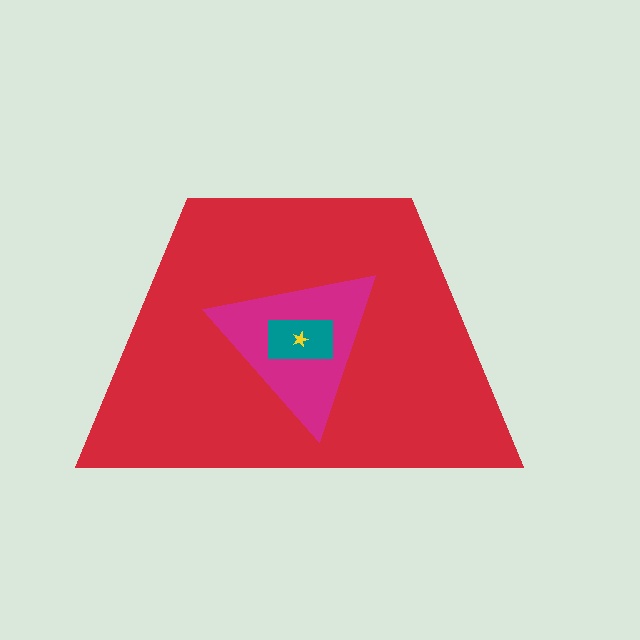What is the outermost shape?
The red trapezoid.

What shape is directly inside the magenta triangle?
The teal rectangle.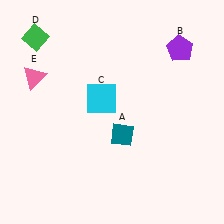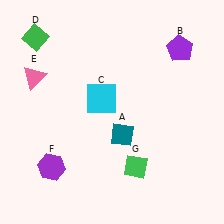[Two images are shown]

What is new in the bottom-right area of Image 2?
A green diamond (G) was added in the bottom-right area of Image 2.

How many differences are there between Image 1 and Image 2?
There are 2 differences between the two images.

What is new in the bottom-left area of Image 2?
A purple hexagon (F) was added in the bottom-left area of Image 2.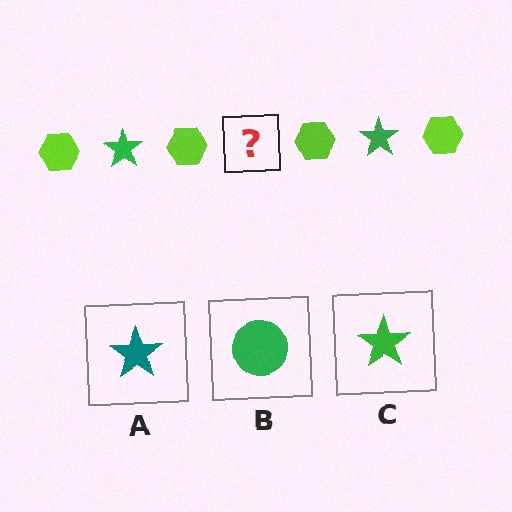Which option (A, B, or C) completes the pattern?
C.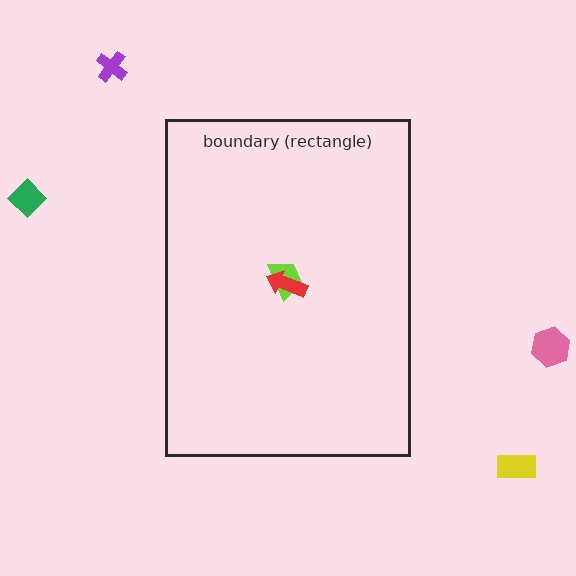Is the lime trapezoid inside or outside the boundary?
Inside.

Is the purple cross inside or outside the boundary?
Outside.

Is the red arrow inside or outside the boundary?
Inside.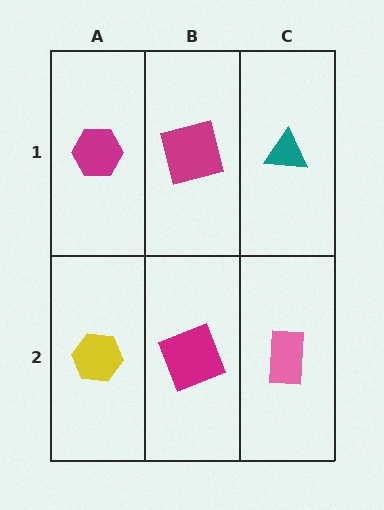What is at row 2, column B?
A magenta square.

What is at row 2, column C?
A pink rectangle.